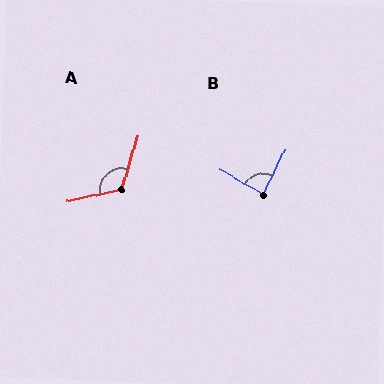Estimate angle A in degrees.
Approximately 119 degrees.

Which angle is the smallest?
B, at approximately 87 degrees.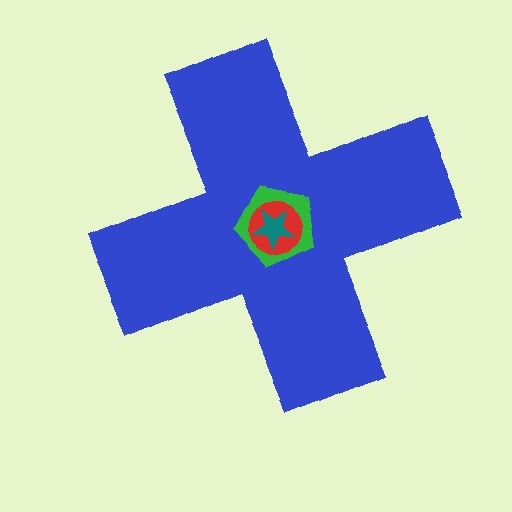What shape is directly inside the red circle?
The teal star.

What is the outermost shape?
The blue cross.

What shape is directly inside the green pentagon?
The red circle.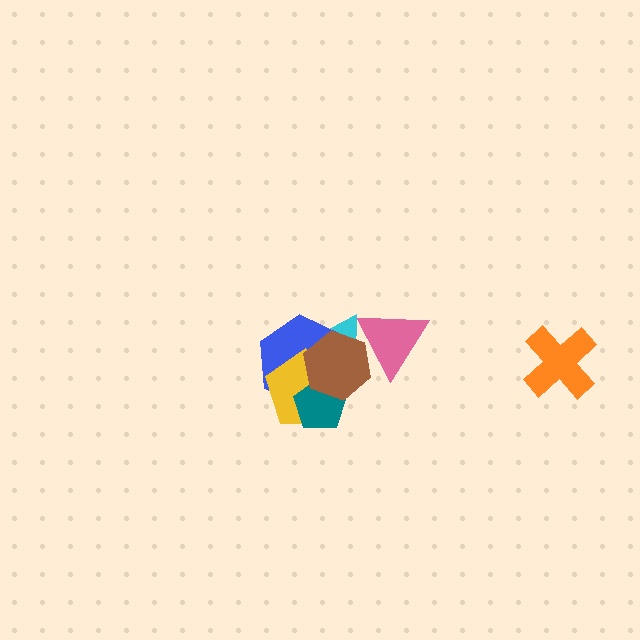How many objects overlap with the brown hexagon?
5 objects overlap with the brown hexagon.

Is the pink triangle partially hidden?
Yes, it is partially covered by another shape.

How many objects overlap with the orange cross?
0 objects overlap with the orange cross.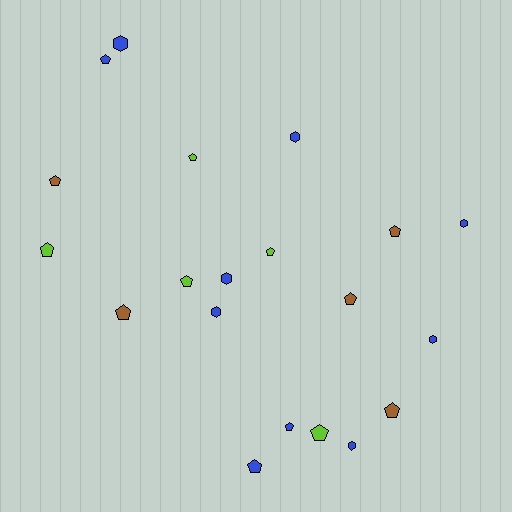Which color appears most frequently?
Blue, with 10 objects.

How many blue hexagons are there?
There are 7 blue hexagons.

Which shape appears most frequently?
Pentagon, with 13 objects.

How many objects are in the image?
There are 20 objects.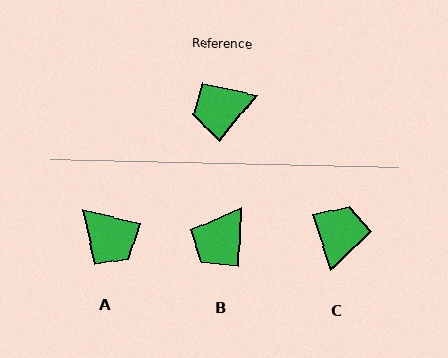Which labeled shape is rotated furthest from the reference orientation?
C, about 123 degrees away.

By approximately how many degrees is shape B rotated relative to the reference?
Approximately 36 degrees counter-clockwise.